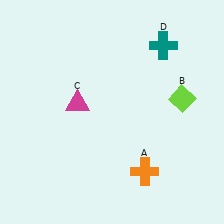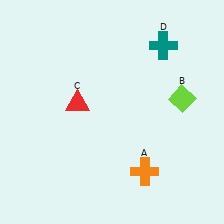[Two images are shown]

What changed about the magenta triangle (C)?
In Image 1, C is magenta. In Image 2, it changed to red.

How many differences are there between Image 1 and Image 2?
There is 1 difference between the two images.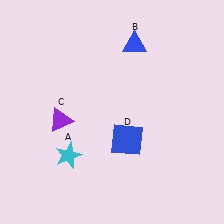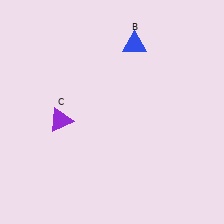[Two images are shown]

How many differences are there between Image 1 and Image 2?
There are 2 differences between the two images.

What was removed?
The blue square (D), the cyan star (A) were removed in Image 2.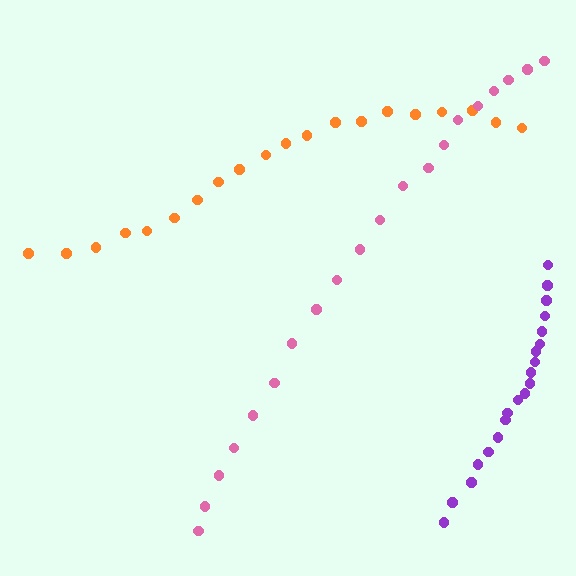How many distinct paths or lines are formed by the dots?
There are 3 distinct paths.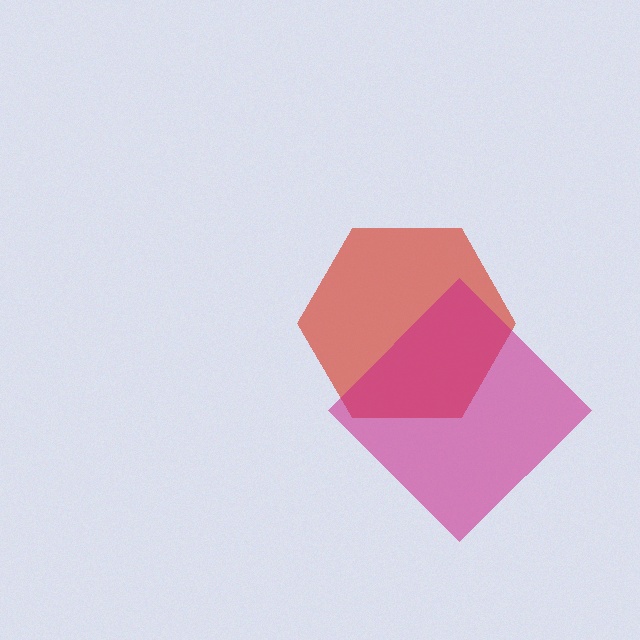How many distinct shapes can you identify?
There are 2 distinct shapes: a red hexagon, a magenta diamond.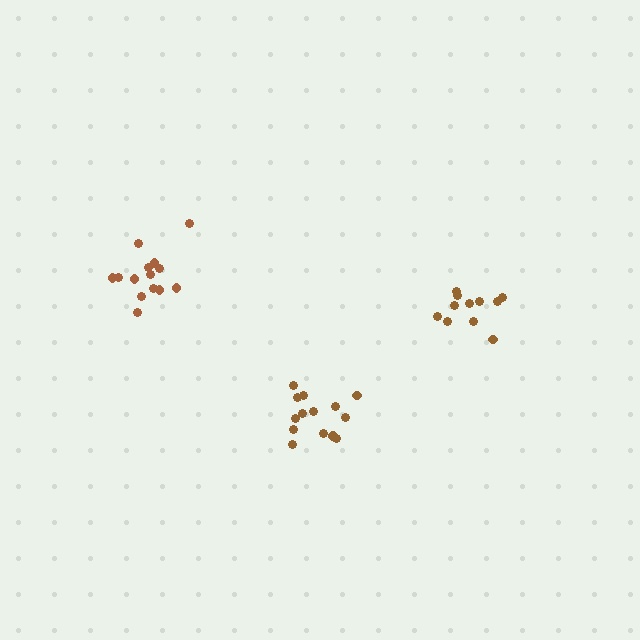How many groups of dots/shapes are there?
There are 3 groups.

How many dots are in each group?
Group 1: 11 dots, Group 2: 14 dots, Group 3: 14 dots (39 total).